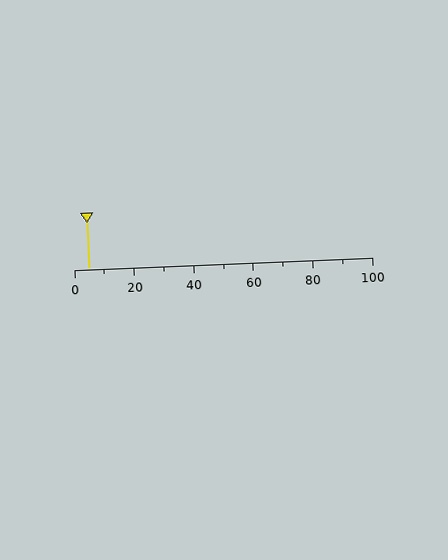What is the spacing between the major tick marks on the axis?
The major ticks are spaced 20 apart.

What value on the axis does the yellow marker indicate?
The marker indicates approximately 5.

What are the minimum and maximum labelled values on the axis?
The axis runs from 0 to 100.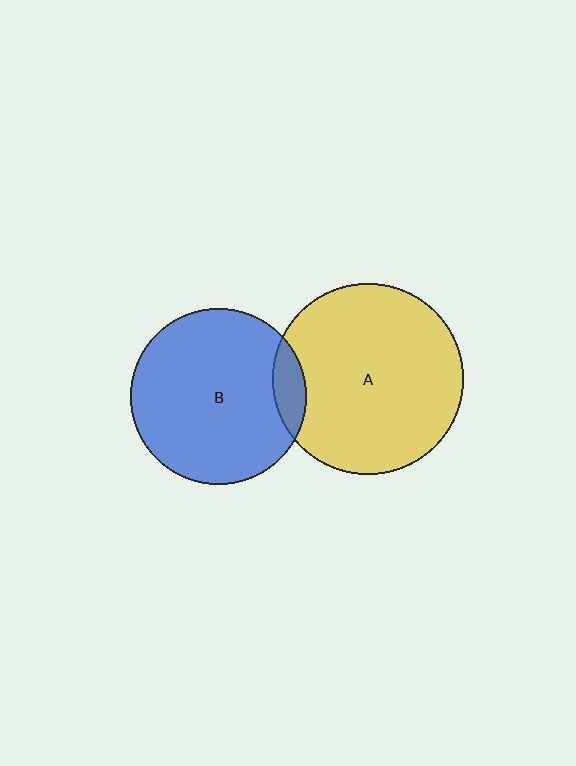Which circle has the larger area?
Circle A (yellow).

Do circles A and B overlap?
Yes.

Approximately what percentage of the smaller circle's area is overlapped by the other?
Approximately 10%.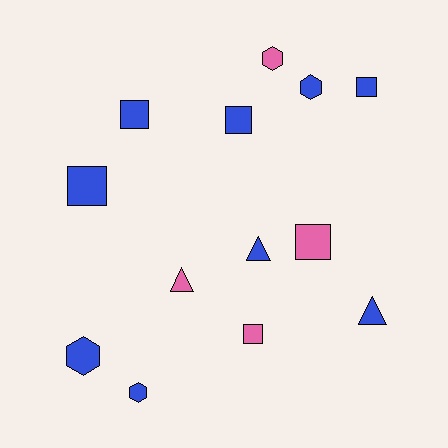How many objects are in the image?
There are 13 objects.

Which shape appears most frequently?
Square, with 6 objects.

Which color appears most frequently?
Blue, with 9 objects.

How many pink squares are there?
There are 2 pink squares.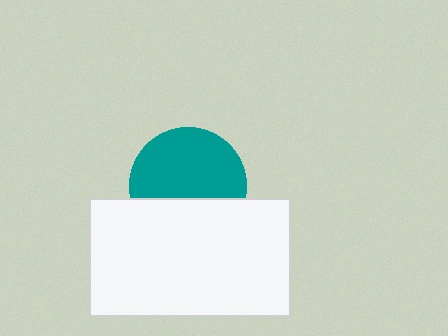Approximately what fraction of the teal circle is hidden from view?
Roughly 38% of the teal circle is hidden behind the white rectangle.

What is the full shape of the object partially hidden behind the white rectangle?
The partially hidden object is a teal circle.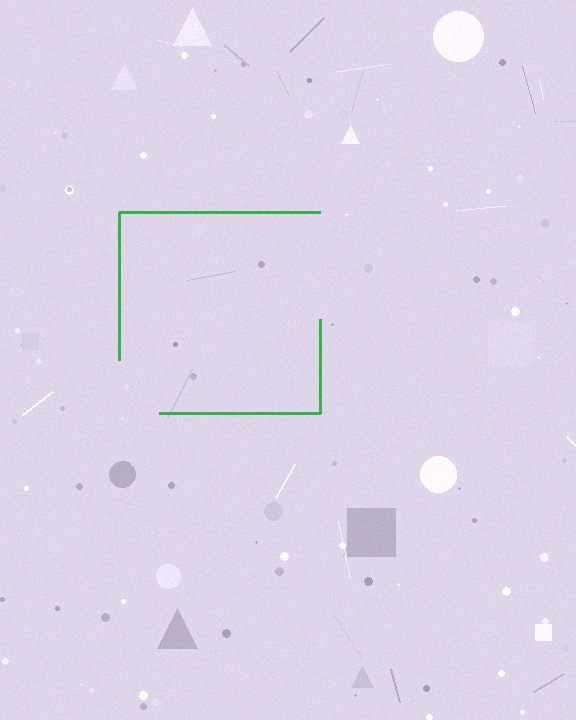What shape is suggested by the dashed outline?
The dashed outline suggests a square.